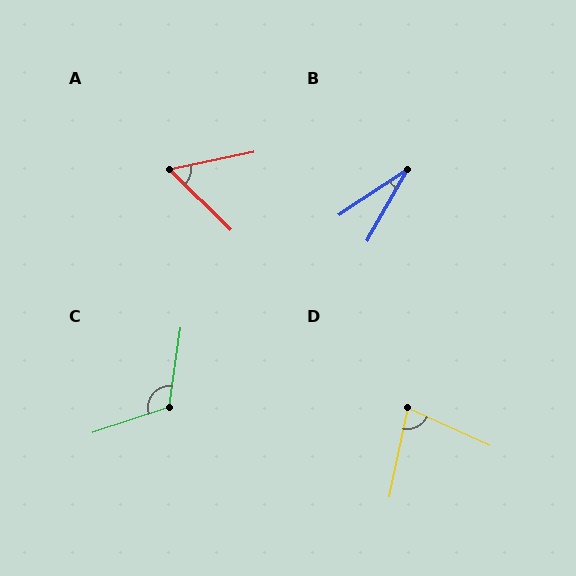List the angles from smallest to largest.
B (27°), A (57°), D (77°), C (117°).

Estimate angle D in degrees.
Approximately 77 degrees.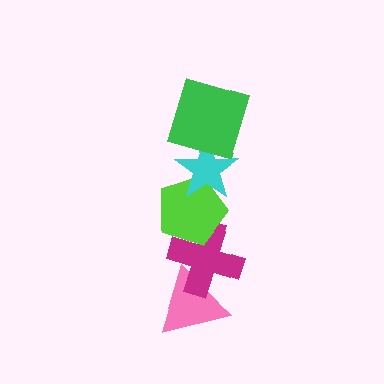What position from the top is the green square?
The green square is 1st from the top.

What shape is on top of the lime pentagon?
The cyan star is on top of the lime pentagon.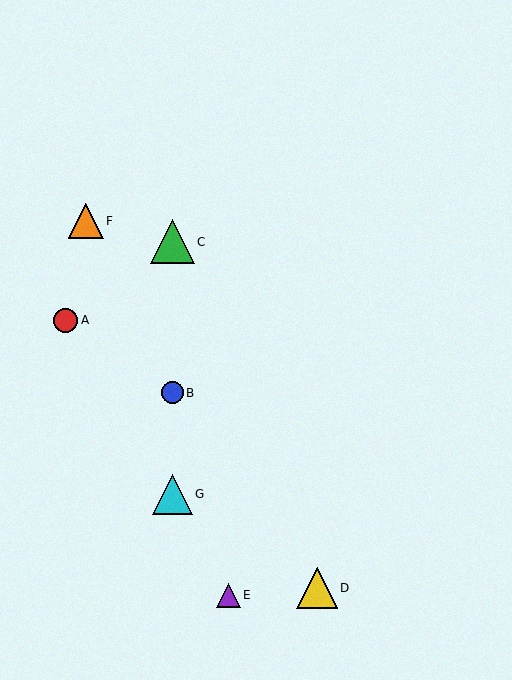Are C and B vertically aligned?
Yes, both are at x≈172.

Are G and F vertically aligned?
No, G is at x≈172 and F is at x≈86.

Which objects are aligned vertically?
Objects B, C, G are aligned vertically.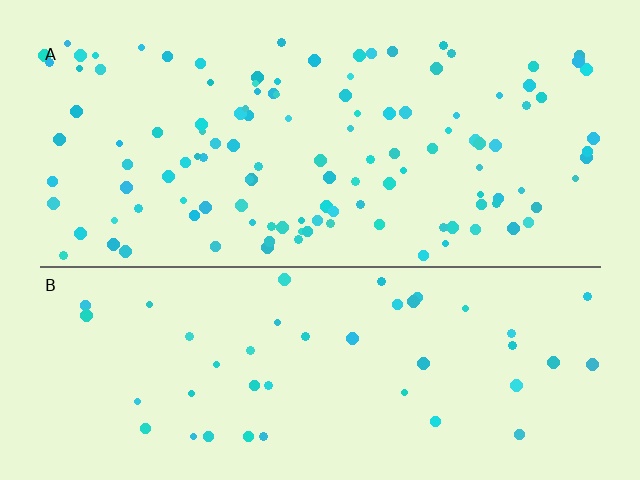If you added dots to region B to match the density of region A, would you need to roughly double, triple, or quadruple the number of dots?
Approximately triple.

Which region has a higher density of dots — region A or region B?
A (the top).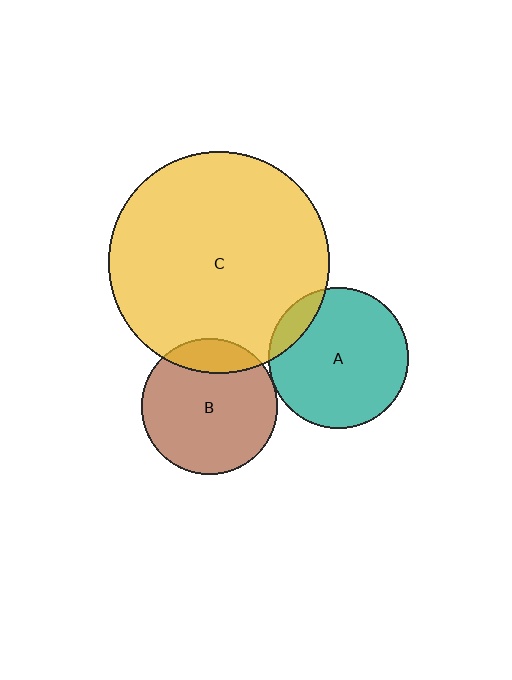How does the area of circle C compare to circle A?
Approximately 2.5 times.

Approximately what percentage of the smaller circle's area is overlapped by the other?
Approximately 10%.